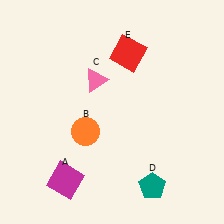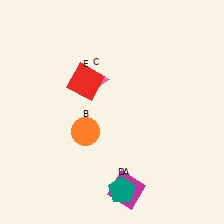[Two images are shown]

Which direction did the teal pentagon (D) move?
The teal pentagon (D) moved left.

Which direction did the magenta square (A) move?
The magenta square (A) moved right.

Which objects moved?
The objects that moved are: the magenta square (A), the teal pentagon (D), the red square (E).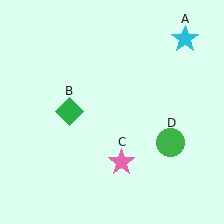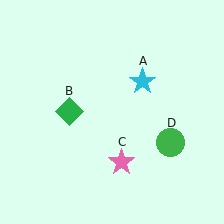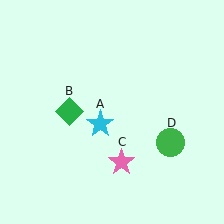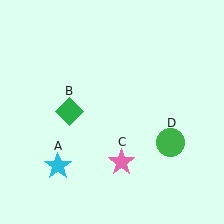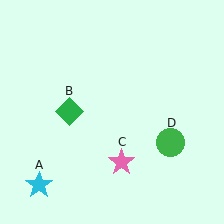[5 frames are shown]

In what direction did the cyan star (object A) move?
The cyan star (object A) moved down and to the left.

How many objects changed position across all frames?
1 object changed position: cyan star (object A).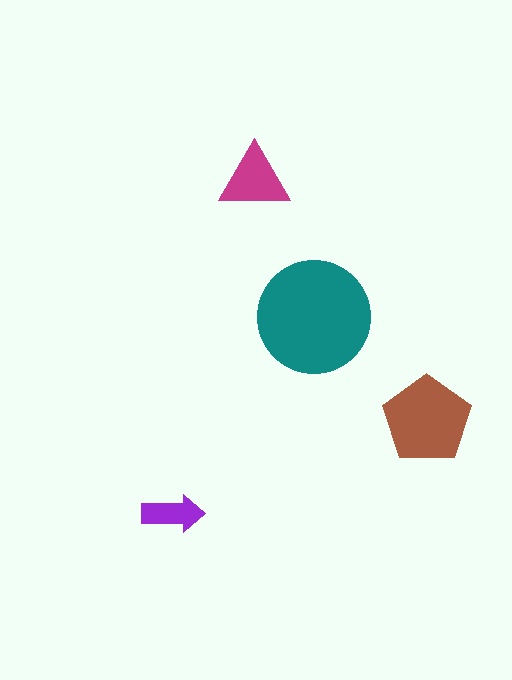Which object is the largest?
The teal circle.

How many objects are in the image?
There are 4 objects in the image.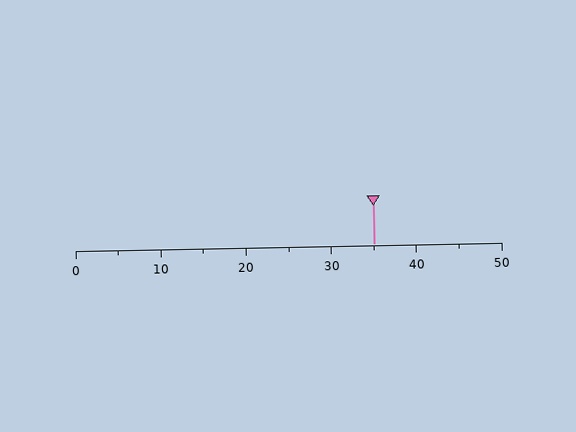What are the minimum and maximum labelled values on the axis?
The axis runs from 0 to 50.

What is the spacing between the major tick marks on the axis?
The major ticks are spaced 10 apart.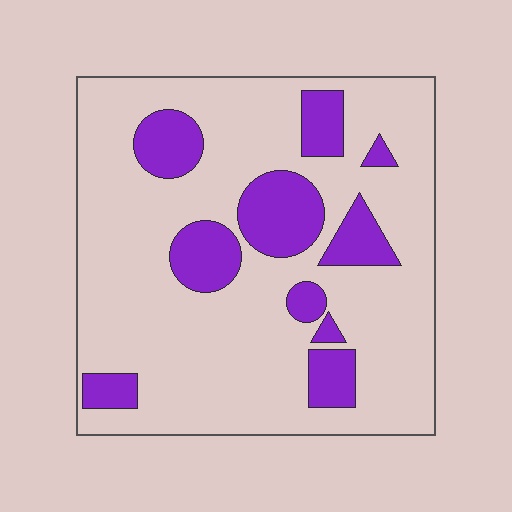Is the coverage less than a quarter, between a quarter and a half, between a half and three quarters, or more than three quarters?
Less than a quarter.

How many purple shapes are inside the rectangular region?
10.